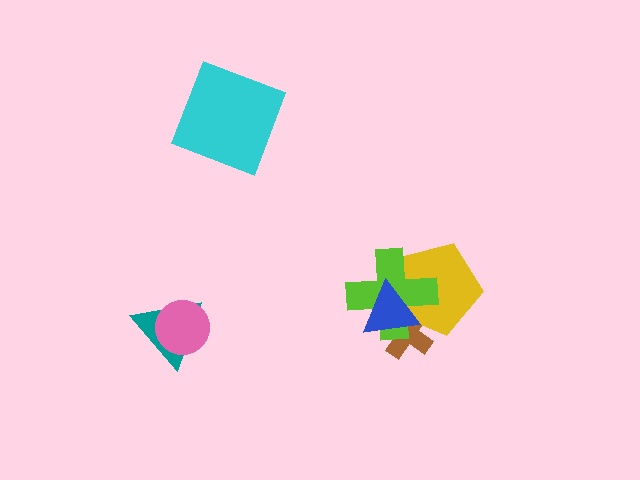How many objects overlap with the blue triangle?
3 objects overlap with the blue triangle.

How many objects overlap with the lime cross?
3 objects overlap with the lime cross.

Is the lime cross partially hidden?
Yes, it is partially covered by another shape.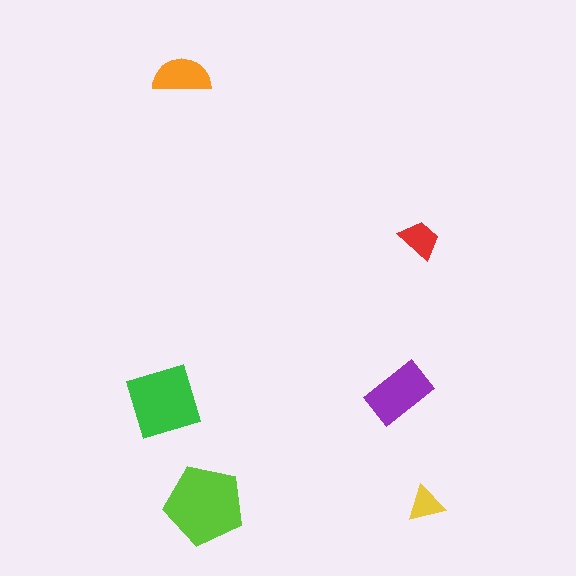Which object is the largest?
The lime pentagon.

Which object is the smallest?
The yellow triangle.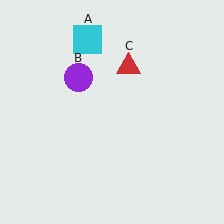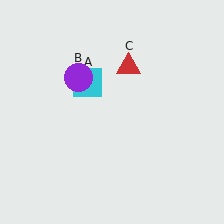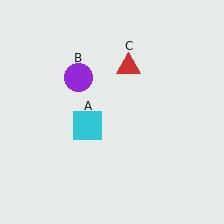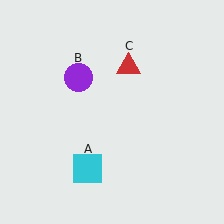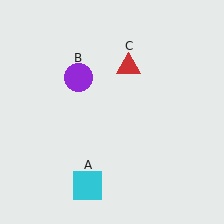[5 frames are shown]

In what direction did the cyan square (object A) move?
The cyan square (object A) moved down.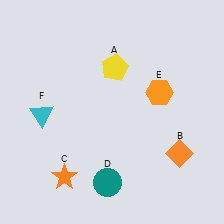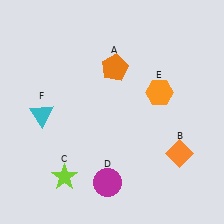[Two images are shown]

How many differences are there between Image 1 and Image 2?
There are 3 differences between the two images.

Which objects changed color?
A changed from yellow to orange. C changed from orange to lime. D changed from teal to magenta.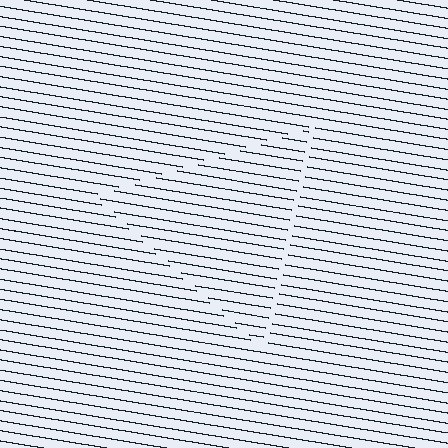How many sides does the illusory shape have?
3 sides — the line-ends trace a triangle.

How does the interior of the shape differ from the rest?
The interior of the shape contains the same grating, shifted by half a period — the contour is defined by the phase discontinuity where line-ends from the inner and outer gratings abut.